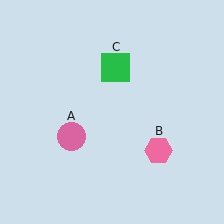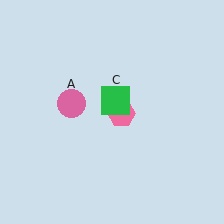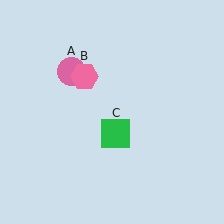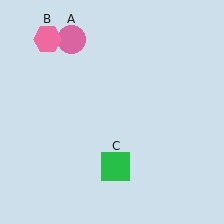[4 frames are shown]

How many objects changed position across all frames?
3 objects changed position: pink circle (object A), pink hexagon (object B), green square (object C).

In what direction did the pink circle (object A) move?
The pink circle (object A) moved up.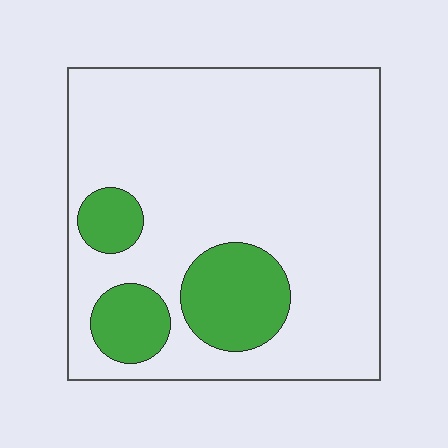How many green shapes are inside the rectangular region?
3.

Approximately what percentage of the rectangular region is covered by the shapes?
Approximately 20%.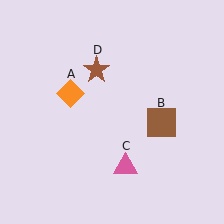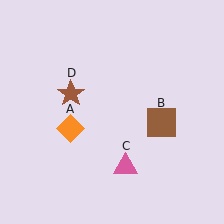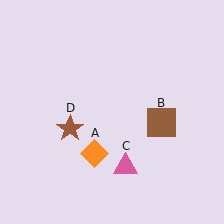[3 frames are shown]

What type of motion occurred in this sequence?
The orange diamond (object A), brown star (object D) rotated counterclockwise around the center of the scene.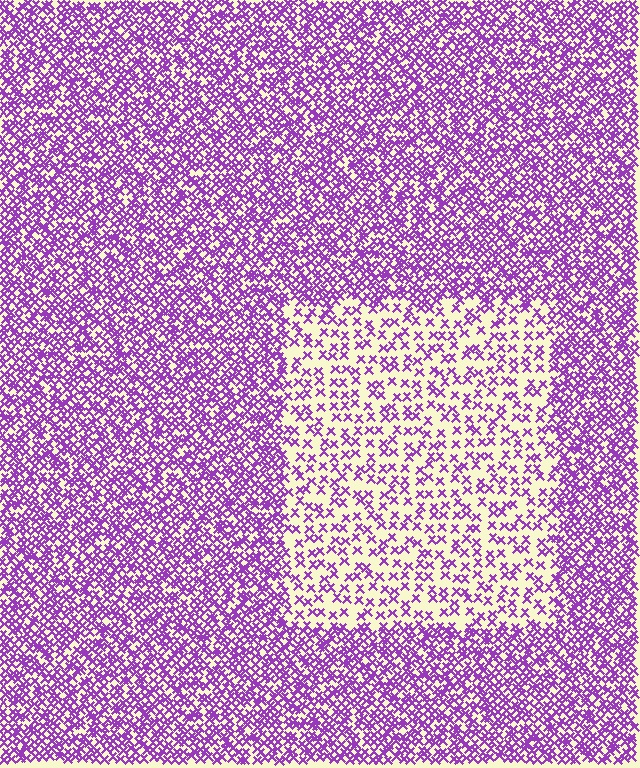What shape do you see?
I see a rectangle.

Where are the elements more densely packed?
The elements are more densely packed outside the rectangle boundary.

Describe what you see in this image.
The image contains small purple elements arranged at two different densities. A rectangle-shaped region is visible where the elements are less densely packed than the surrounding area.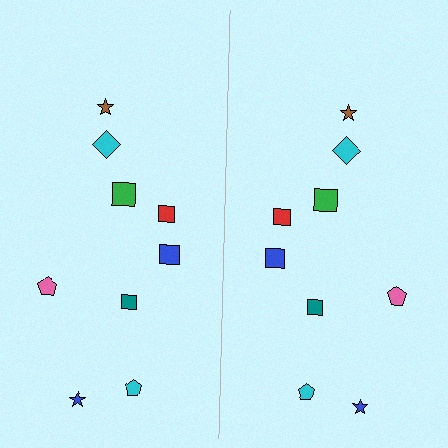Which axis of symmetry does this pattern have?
The pattern has a vertical axis of symmetry running through the center of the image.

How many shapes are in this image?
There are 18 shapes in this image.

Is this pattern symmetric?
Yes, this pattern has bilateral (reflection) symmetry.